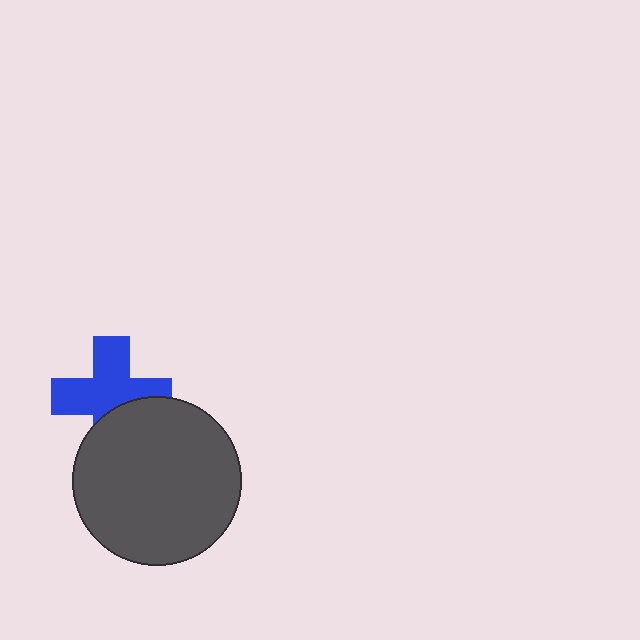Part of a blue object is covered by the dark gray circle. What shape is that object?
It is a cross.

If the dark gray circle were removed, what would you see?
You would see the complete blue cross.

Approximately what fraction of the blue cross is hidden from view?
Roughly 33% of the blue cross is hidden behind the dark gray circle.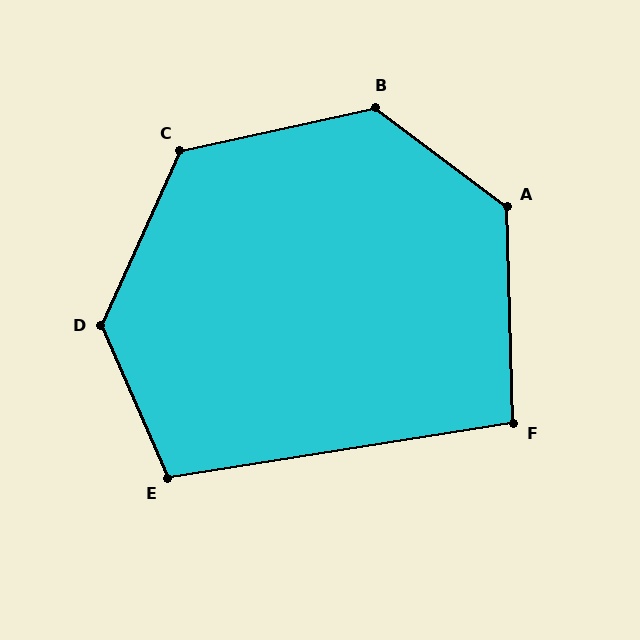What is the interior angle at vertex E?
Approximately 105 degrees (obtuse).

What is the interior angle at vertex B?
Approximately 131 degrees (obtuse).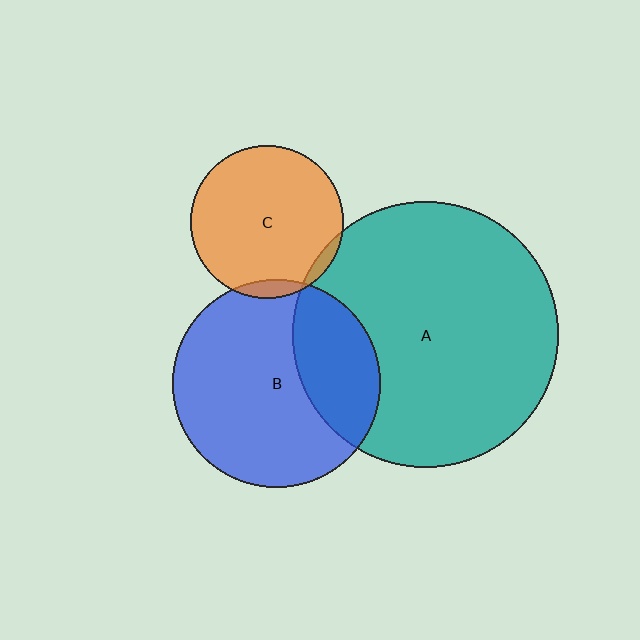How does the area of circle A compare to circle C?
Approximately 3.0 times.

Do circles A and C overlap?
Yes.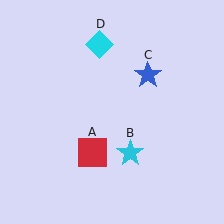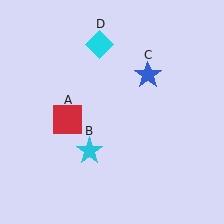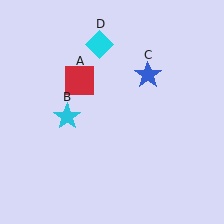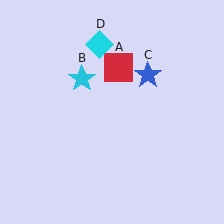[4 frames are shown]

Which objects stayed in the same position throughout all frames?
Blue star (object C) and cyan diamond (object D) remained stationary.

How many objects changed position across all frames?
2 objects changed position: red square (object A), cyan star (object B).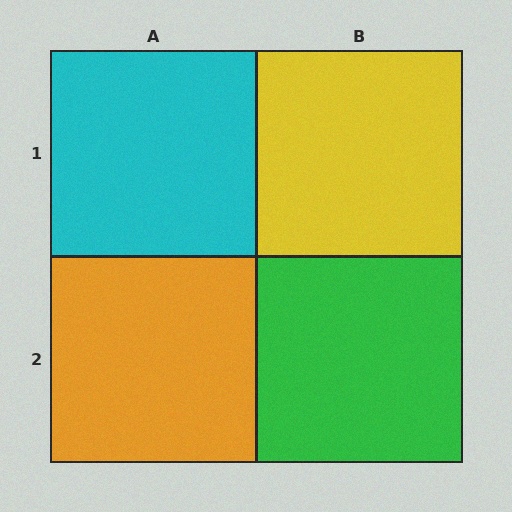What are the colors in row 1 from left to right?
Cyan, yellow.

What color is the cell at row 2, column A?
Orange.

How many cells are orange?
1 cell is orange.